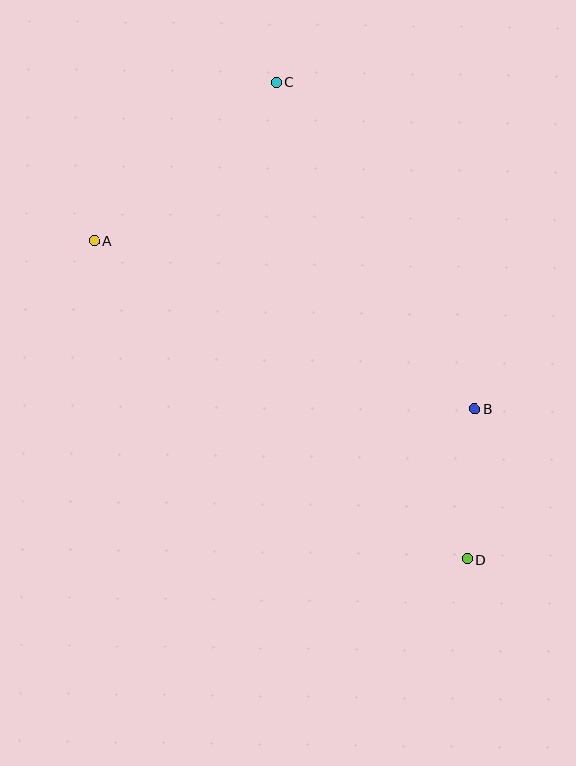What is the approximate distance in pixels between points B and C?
The distance between B and C is approximately 382 pixels.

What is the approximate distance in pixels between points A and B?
The distance between A and B is approximately 416 pixels.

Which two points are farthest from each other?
Points C and D are farthest from each other.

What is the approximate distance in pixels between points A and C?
The distance between A and C is approximately 241 pixels.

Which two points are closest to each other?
Points B and D are closest to each other.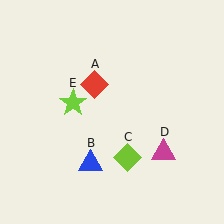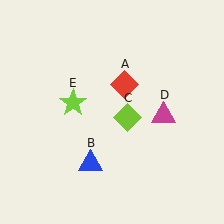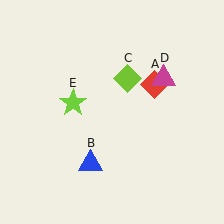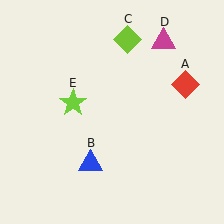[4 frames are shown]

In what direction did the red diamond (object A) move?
The red diamond (object A) moved right.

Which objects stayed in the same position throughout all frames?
Blue triangle (object B) and lime star (object E) remained stationary.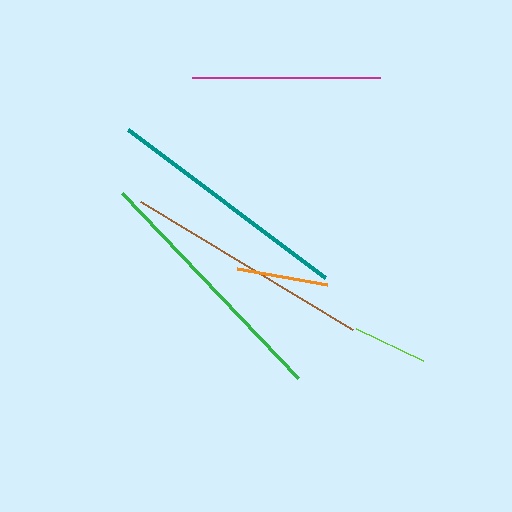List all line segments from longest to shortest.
From longest to shortest: green, brown, teal, magenta, orange, lime.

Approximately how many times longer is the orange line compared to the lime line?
The orange line is approximately 1.2 times the length of the lime line.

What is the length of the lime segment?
The lime segment is approximately 74 pixels long.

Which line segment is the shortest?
The lime line is the shortest at approximately 74 pixels.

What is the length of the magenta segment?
The magenta segment is approximately 189 pixels long.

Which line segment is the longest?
The green line is the longest at approximately 255 pixels.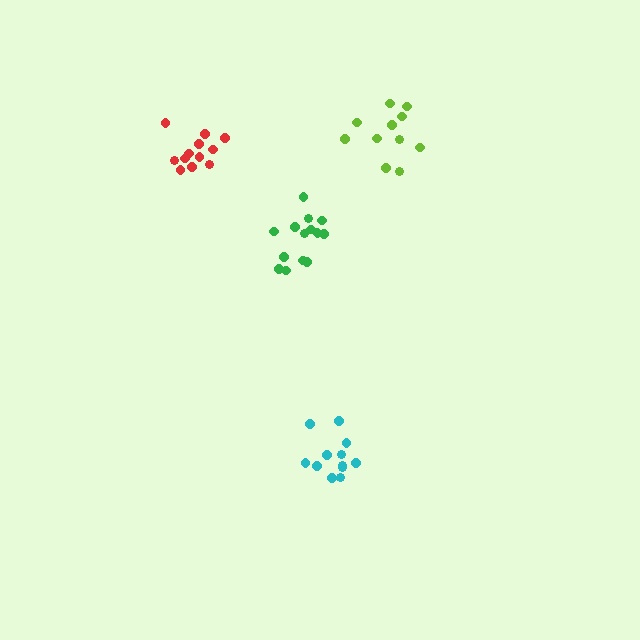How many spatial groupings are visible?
There are 4 spatial groupings.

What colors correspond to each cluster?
The clusters are colored: green, lime, red, cyan.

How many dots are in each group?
Group 1: 14 dots, Group 2: 11 dots, Group 3: 12 dots, Group 4: 12 dots (49 total).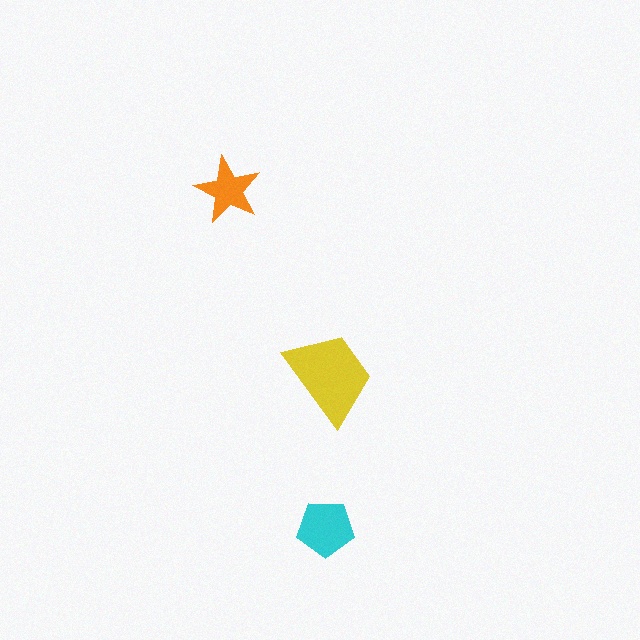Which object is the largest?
The yellow trapezoid.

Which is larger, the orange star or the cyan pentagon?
The cyan pentagon.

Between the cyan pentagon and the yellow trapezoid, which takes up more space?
The yellow trapezoid.